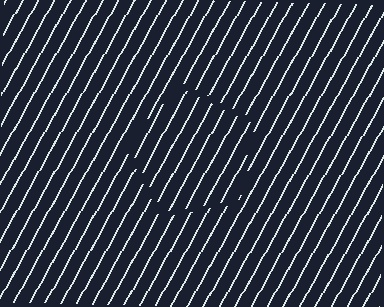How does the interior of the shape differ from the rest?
The interior of the shape contains the same grating, shifted by half a period — the contour is defined by the phase discontinuity where line-ends from the inner and outer gratings abut.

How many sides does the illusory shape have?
5 sides — the line-ends trace a pentagon.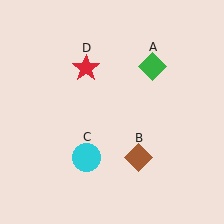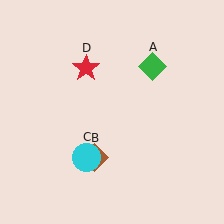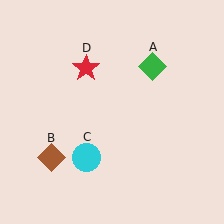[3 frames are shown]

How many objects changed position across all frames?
1 object changed position: brown diamond (object B).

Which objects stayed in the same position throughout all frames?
Green diamond (object A) and cyan circle (object C) and red star (object D) remained stationary.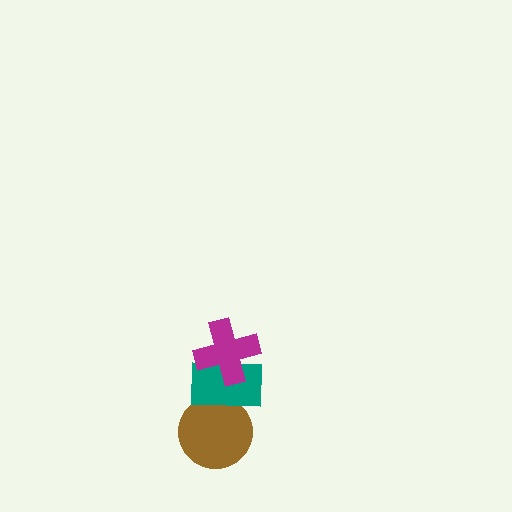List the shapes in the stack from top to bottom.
From top to bottom: the magenta cross, the teal rectangle, the brown circle.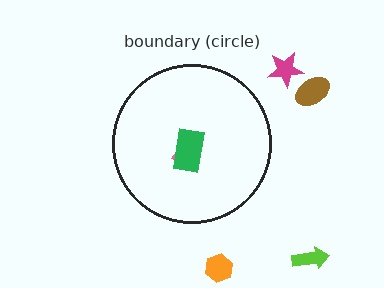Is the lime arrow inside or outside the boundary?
Outside.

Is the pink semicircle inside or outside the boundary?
Inside.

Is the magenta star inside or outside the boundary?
Outside.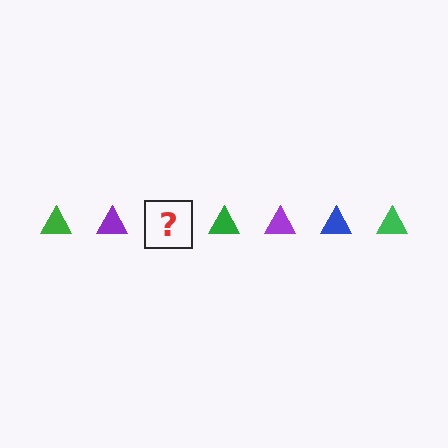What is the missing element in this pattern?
The missing element is a blue triangle.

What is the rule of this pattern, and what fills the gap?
The rule is that the pattern cycles through green, purple, blue triangles. The gap should be filled with a blue triangle.